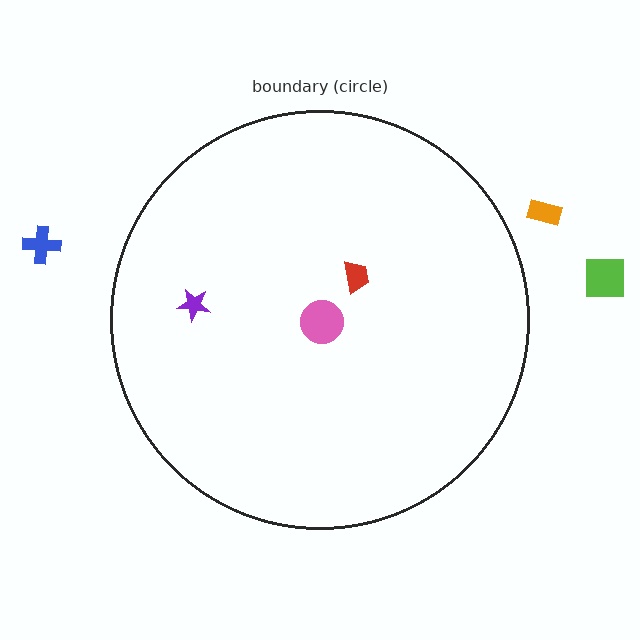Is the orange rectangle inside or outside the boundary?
Outside.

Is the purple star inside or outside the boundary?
Inside.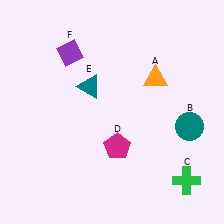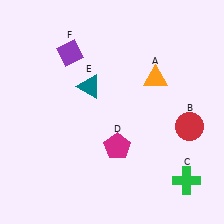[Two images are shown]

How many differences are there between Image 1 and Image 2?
There is 1 difference between the two images.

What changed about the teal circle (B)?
In Image 1, B is teal. In Image 2, it changed to red.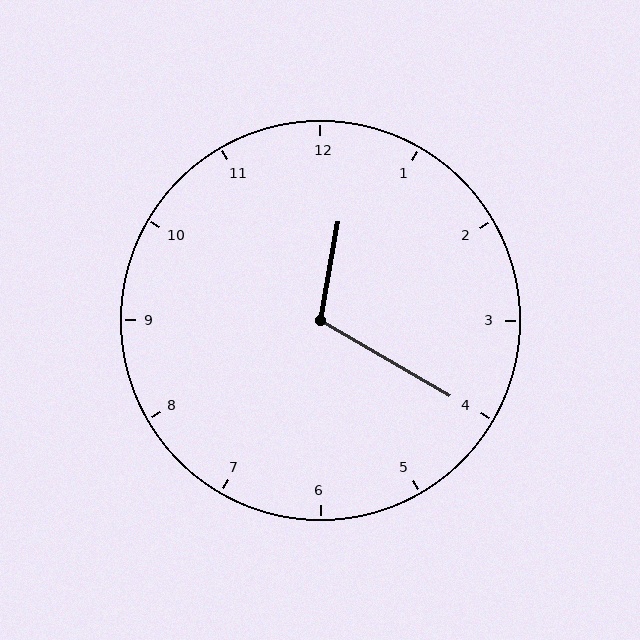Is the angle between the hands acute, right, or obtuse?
It is obtuse.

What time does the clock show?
12:20.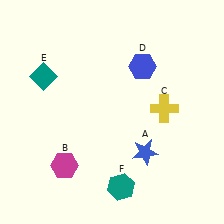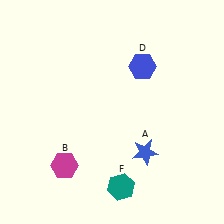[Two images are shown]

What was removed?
The teal diamond (E), the yellow cross (C) were removed in Image 2.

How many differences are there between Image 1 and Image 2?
There are 2 differences between the two images.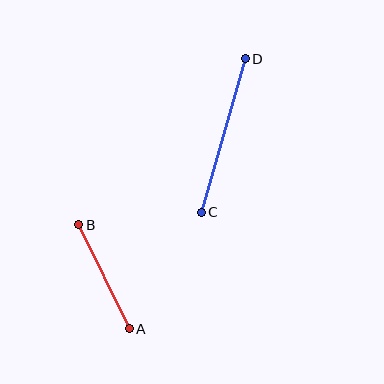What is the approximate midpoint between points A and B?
The midpoint is at approximately (104, 277) pixels.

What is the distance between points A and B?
The distance is approximately 116 pixels.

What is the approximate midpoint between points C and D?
The midpoint is at approximately (223, 135) pixels.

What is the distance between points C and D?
The distance is approximately 160 pixels.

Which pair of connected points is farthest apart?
Points C and D are farthest apart.